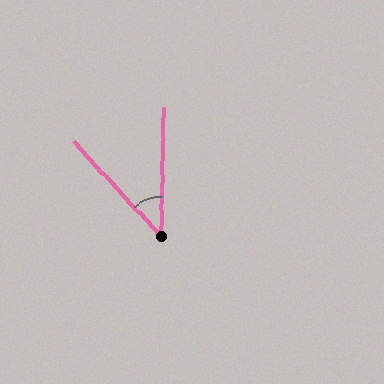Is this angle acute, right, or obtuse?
It is acute.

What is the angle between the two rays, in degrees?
Approximately 44 degrees.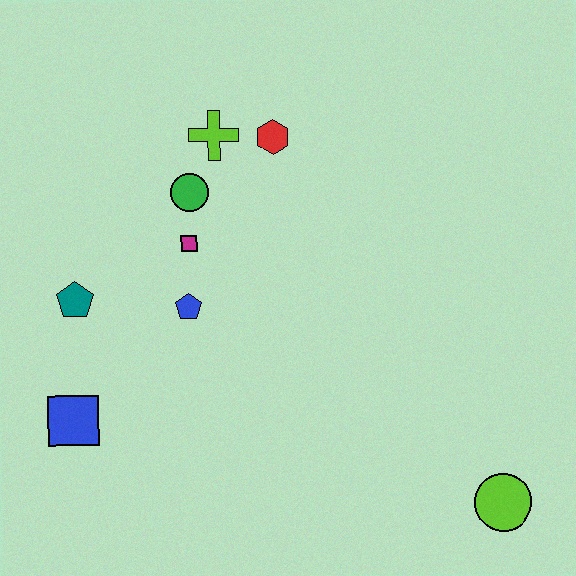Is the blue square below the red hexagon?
Yes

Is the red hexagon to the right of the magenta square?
Yes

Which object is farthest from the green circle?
The lime circle is farthest from the green circle.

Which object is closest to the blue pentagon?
The magenta square is closest to the blue pentagon.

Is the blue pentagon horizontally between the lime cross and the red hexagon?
No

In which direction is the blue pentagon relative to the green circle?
The blue pentagon is below the green circle.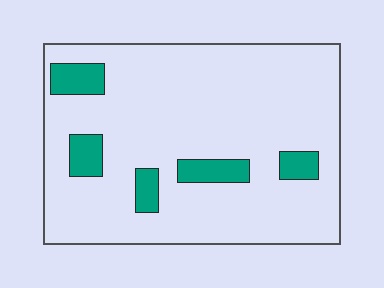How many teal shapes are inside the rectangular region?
5.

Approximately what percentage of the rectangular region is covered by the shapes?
Approximately 10%.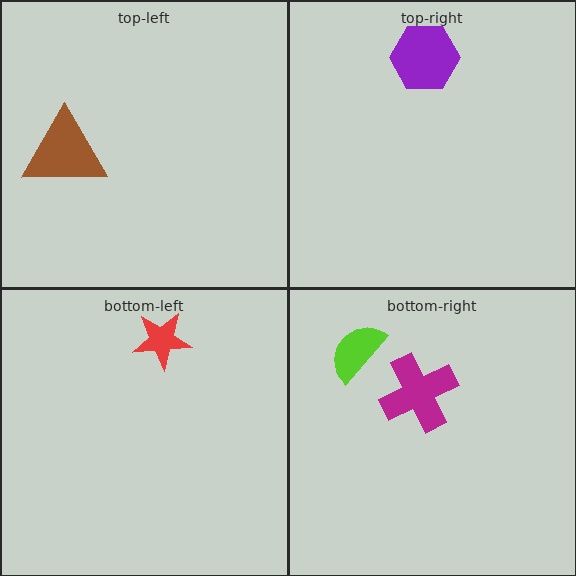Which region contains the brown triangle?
The top-left region.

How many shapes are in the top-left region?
1.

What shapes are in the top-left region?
The brown triangle.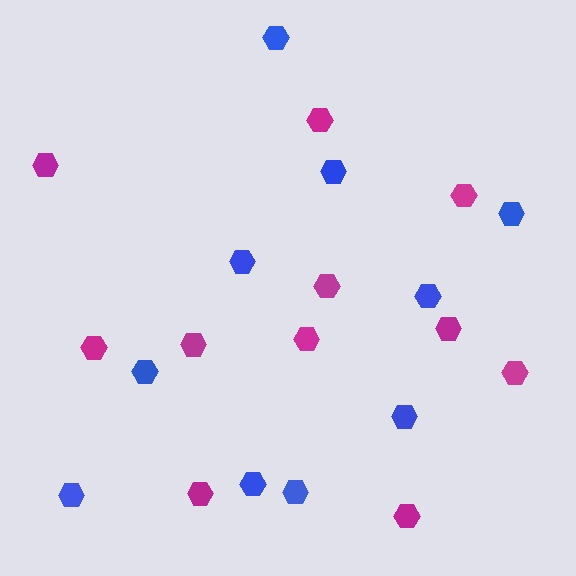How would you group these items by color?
There are 2 groups: one group of blue hexagons (10) and one group of magenta hexagons (11).